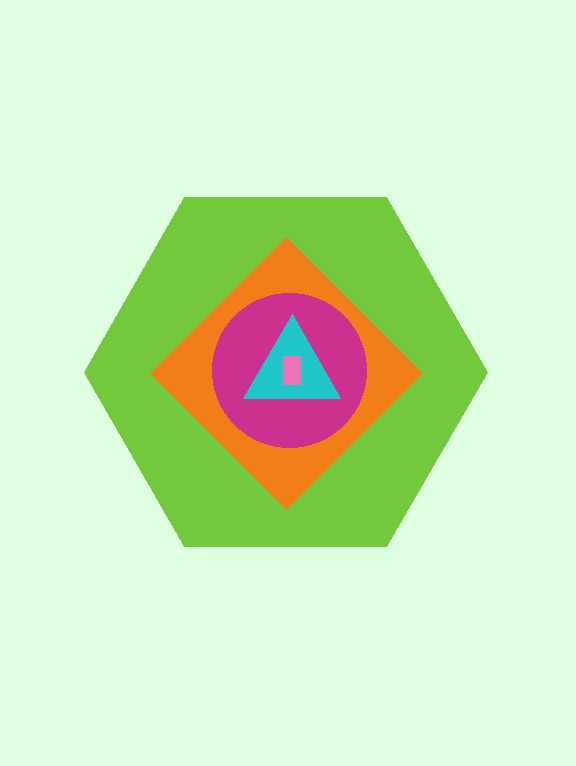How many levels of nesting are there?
5.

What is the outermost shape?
The lime hexagon.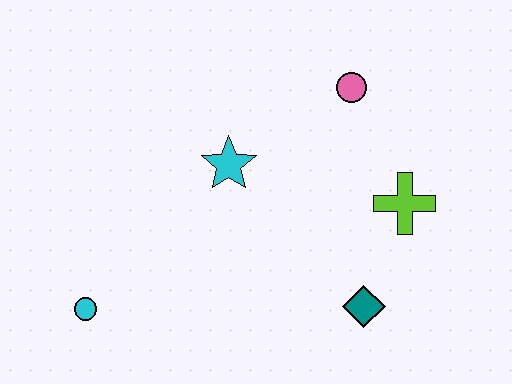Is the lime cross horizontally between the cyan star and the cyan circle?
No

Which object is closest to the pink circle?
The lime cross is closest to the pink circle.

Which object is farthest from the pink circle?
The cyan circle is farthest from the pink circle.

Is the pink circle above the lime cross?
Yes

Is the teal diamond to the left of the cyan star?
No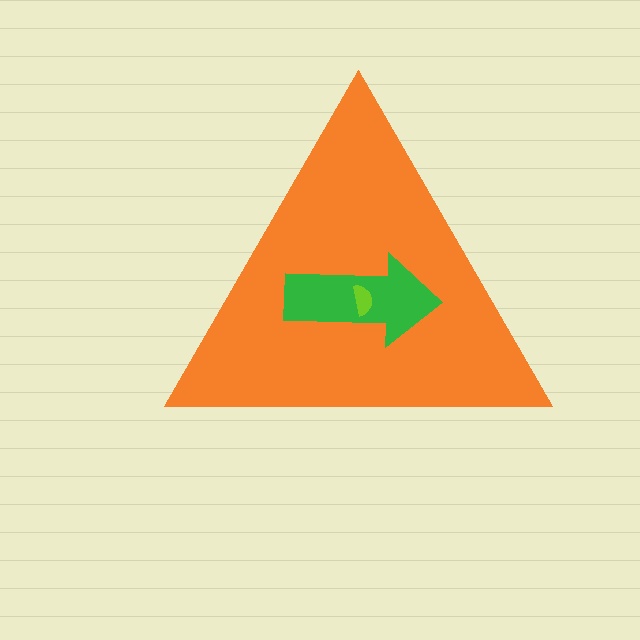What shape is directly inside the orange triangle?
The green arrow.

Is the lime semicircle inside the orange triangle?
Yes.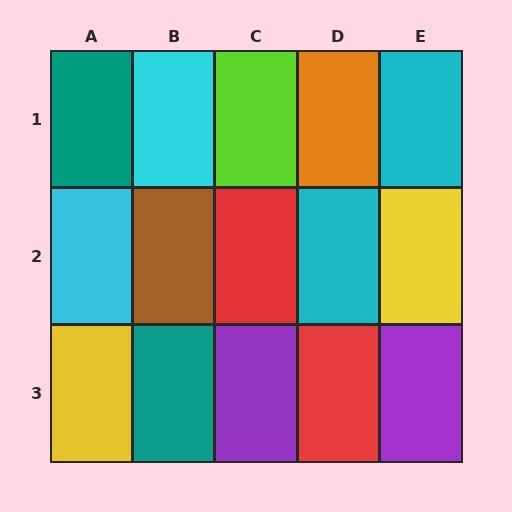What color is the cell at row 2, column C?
Red.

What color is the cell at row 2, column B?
Brown.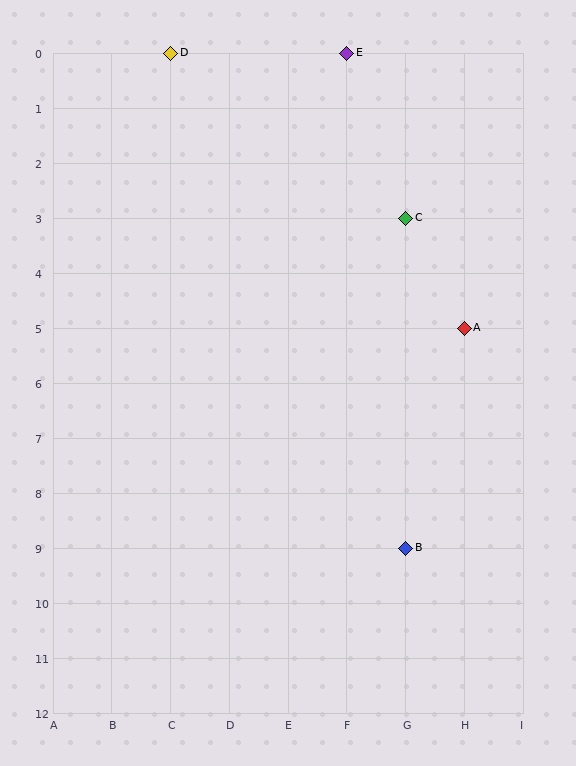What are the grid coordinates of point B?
Point B is at grid coordinates (G, 9).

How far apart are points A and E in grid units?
Points A and E are 2 columns and 5 rows apart (about 5.4 grid units diagonally).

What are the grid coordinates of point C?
Point C is at grid coordinates (G, 3).